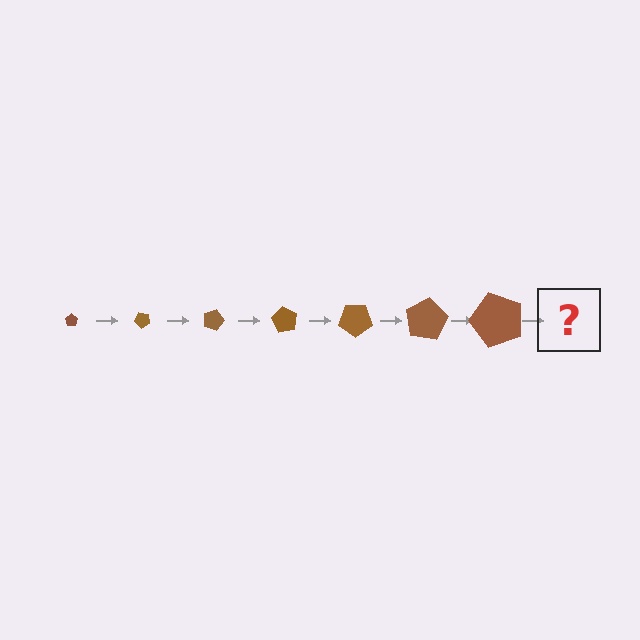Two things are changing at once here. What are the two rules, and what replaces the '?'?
The two rules are that the pentagon grows larger each step and it rotates 45 degrees each step. The '?' should be a pentagon, larger than the previous one and rotated 315 degrees from the start.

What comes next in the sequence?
The next element should be a pentagon, larger than the previous one and rotated 315 degrees from the start.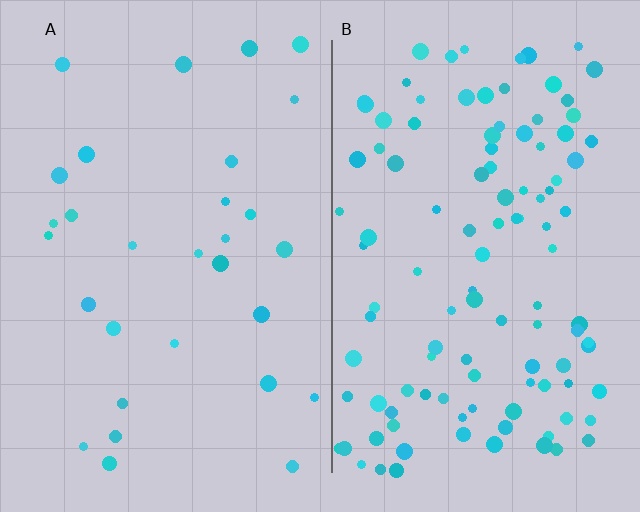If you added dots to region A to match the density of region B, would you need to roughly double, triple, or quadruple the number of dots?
Approximately quadruple.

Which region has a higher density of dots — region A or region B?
B (the right).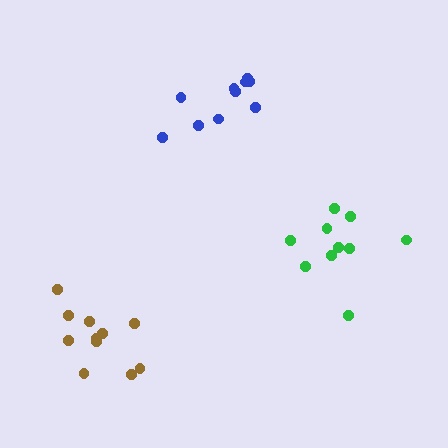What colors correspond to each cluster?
The clusters are colored: green, blue, brown.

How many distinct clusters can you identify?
There are 3 distinct clusters.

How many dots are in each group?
Group 1: 10 dots, Group 2: 10 dots, Group 3: 11 dots (31 total).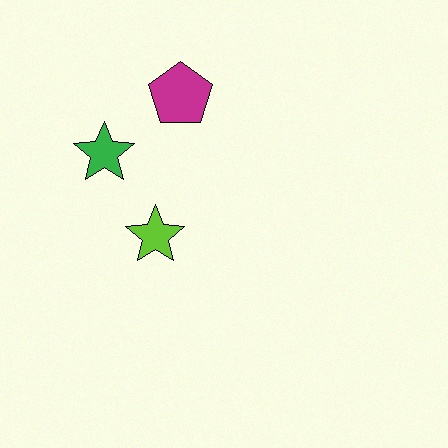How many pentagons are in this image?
There is 1 pentagon.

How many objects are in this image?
There are 3 objects.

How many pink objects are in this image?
There are no pink objects.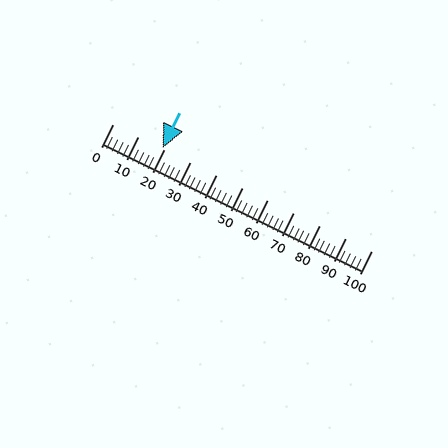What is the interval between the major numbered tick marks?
The major tick marks are spaced 10 units apart.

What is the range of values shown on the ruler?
The ruler shows values from 0 to 100.